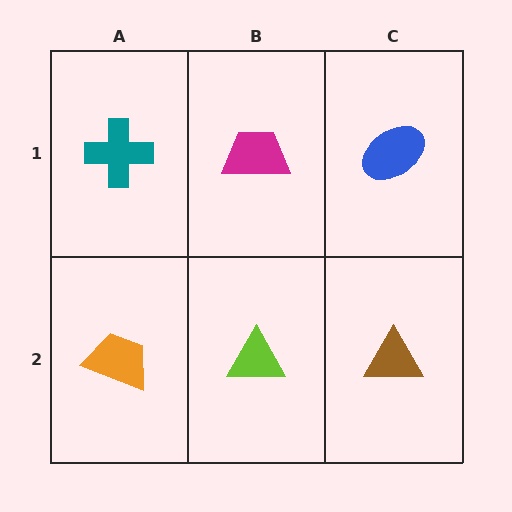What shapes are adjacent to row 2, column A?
A teal cross (row 1, column A), a lime triangle (row 2, column B).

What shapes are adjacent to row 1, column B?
A lime triangle (row 2, column B), a teal cross (row 1, column A), a blue ellipse (row 1, column C).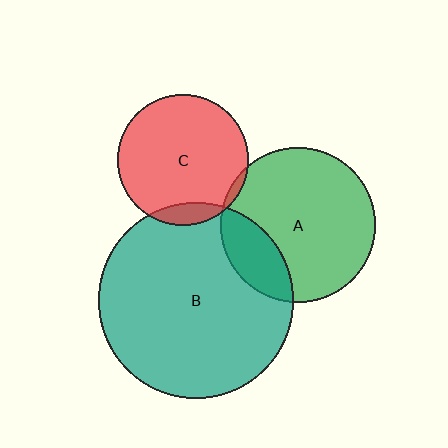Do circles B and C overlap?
Yes.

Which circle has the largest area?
Circle B (teal).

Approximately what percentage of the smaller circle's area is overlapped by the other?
Approximately 10%.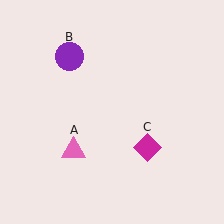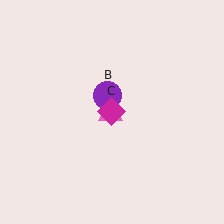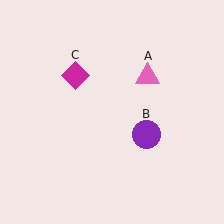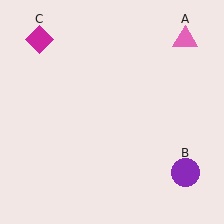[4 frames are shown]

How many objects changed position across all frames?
3 objects changed position: pink triangle (object A), purple circle (object B), magenta diamond (object C).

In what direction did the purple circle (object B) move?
The purple circle (object B) moved down and to the right.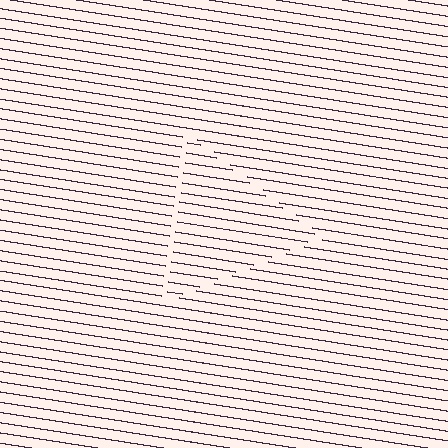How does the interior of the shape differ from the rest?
The interior of the shape contains the same grating, shifted by half a period — the contour is defined by the phase discontinuity where line-ends from the inner and outer gratings abut.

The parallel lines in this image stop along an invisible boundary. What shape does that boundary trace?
An illusory triangle. The interior of the shape contains the same grating, shifted by half a period — the contour is defined by the phase discontinuity where line-ends from the inner and outer gratings abut.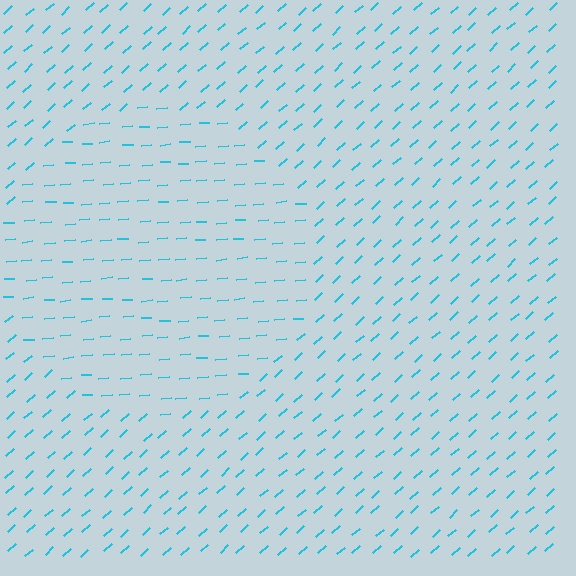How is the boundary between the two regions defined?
The boundary is defined purely by a change in line orientation (approximately 37 degrees difference). All lines are the same color and thickness.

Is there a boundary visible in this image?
Yes, there is a texture boundary formed by a change in line orientation.